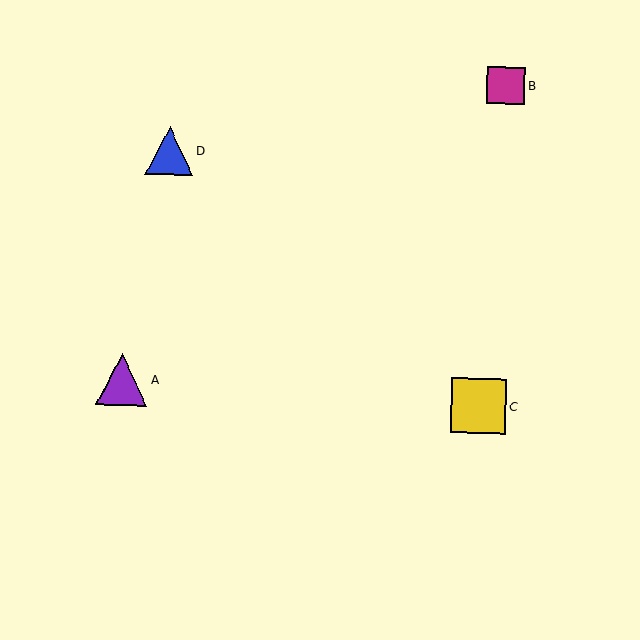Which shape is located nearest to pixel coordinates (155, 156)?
The blue triangle (labeled D) at (169, 151) is nearest to that location.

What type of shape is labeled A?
Shape A is a purple triangle.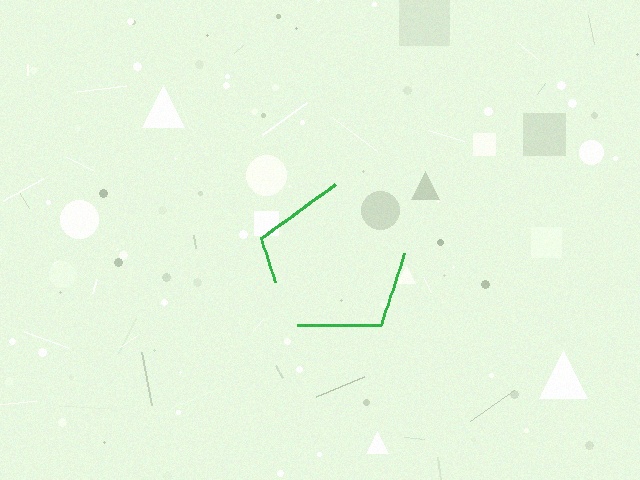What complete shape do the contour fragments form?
The contour fragments form a pentagon.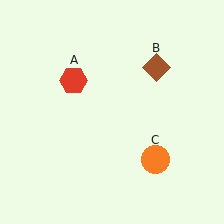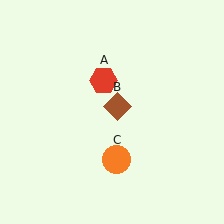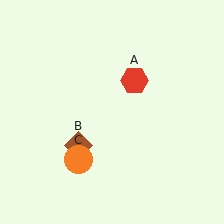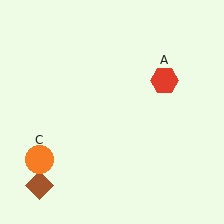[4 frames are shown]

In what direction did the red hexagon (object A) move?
The red hexagon (object A) moved right.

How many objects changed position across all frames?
3 objects changed position: red hexagon (object A), brown diamond (object B), orange circle (object C).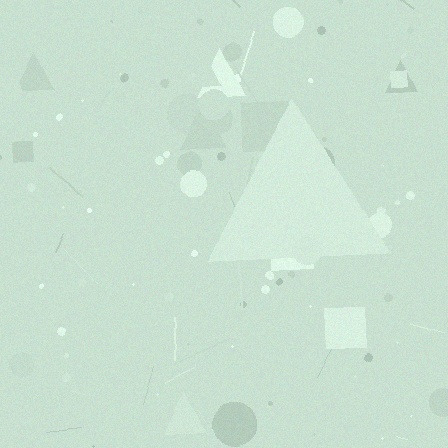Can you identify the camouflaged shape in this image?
The camouflaged shape is a triangle.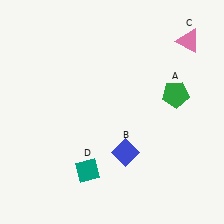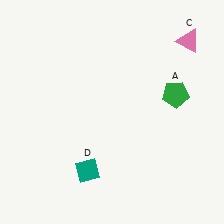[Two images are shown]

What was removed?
The blue diamond (B) was removed in Image 2.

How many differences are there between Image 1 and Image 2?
There is 1 difference between the two images.